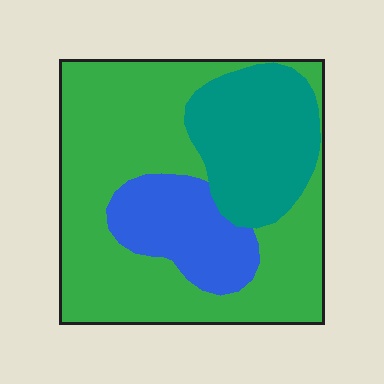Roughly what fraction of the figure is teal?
Teal covers around 25% of the figure.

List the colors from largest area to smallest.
From largest to smallest: green, teal, blue.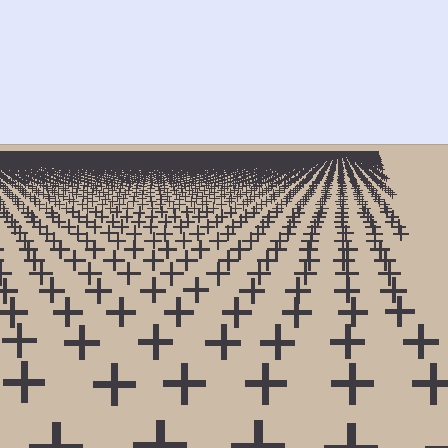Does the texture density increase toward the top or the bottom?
Density increases toward the top.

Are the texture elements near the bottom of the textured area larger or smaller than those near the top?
Larger. Near the bottom, elements are closer to the viewer and appear at a bigger on-screen size.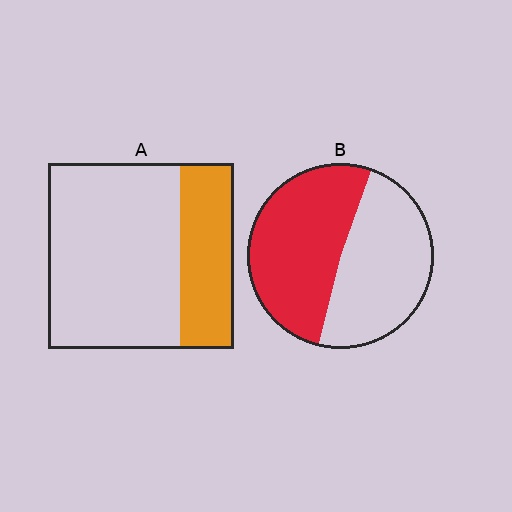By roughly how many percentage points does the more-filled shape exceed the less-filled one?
By roughly 25 percentage points (B over A).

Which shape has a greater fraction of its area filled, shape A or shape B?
Shape B.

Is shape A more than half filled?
No.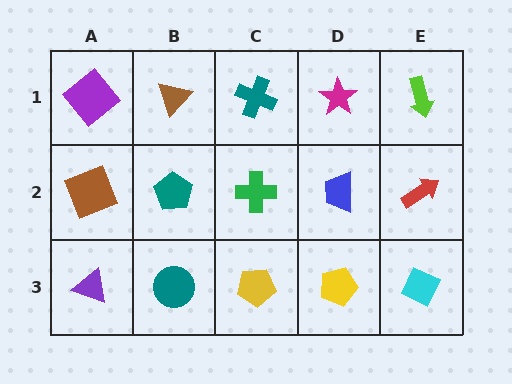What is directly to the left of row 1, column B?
A purple diamond.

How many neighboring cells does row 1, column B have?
3.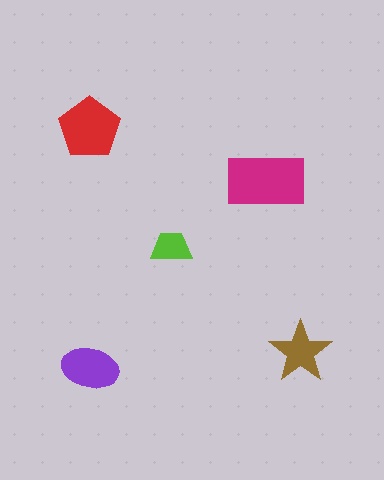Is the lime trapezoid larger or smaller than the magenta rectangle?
Smaller.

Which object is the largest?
The magenta rectangle.